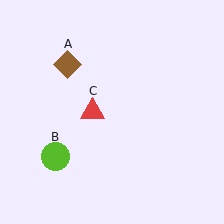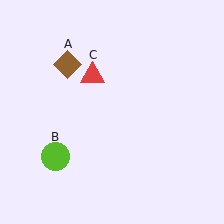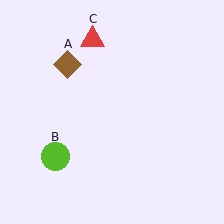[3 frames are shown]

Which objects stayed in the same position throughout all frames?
Brown diamond (object A) and lime circle (object B) remained stationary.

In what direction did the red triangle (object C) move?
The red triangle (object C) moved up.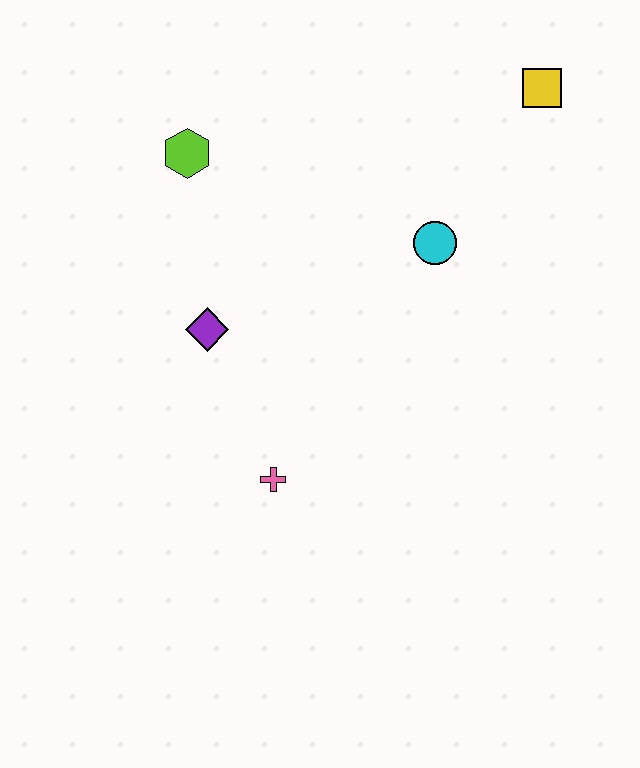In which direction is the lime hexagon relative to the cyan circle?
The lime hexagon is to the left of the cyan circle.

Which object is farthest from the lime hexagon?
The yellow square is farthest from the lime hexagon.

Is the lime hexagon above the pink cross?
Yes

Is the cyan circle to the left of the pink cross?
No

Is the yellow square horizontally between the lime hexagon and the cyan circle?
No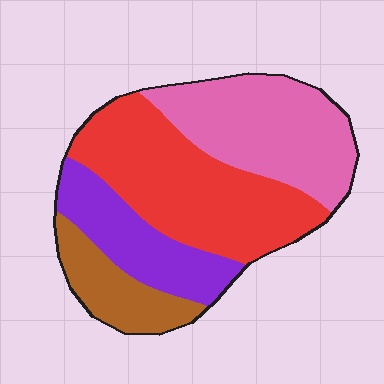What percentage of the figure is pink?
Pink covers about 30% of the figure.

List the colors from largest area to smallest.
From largest to smallest: red, pink, purple, brown.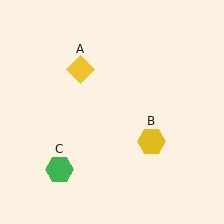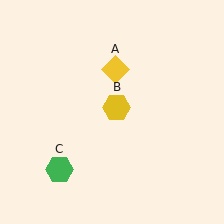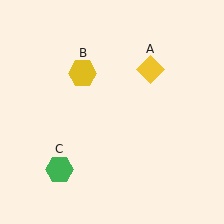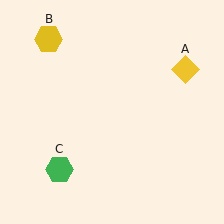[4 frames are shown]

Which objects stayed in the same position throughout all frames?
Green hexagon (object C) remained stationary.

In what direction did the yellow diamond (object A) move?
The yellow diamond (object A) moved right.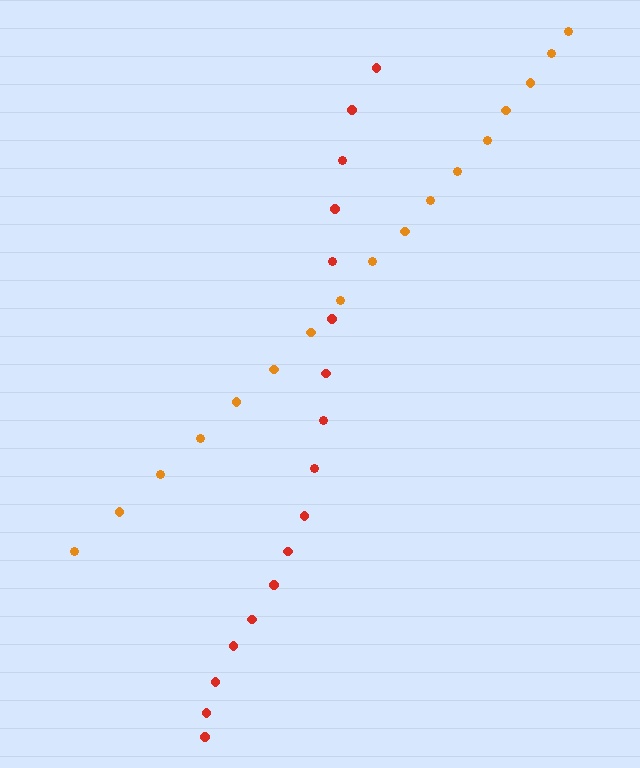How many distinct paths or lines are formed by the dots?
There are 2 distinct paths.